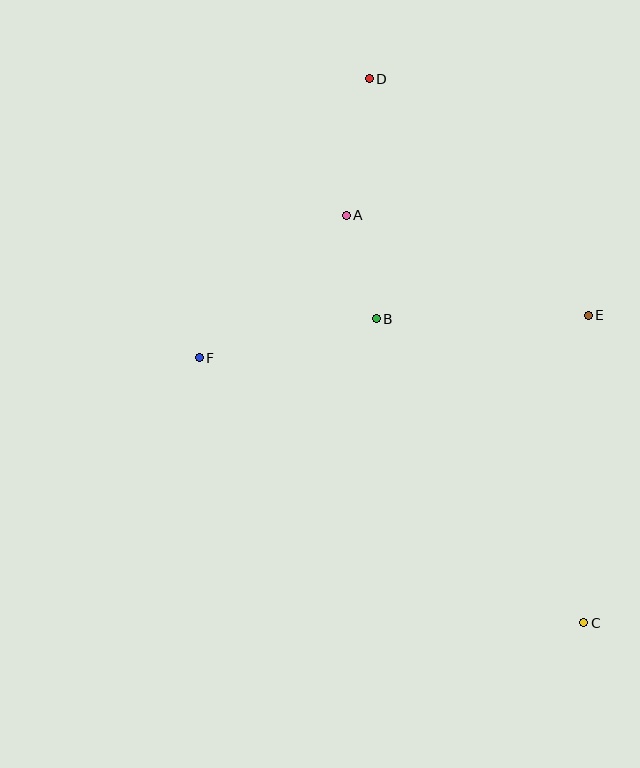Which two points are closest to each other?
Points A and B are closest to each other.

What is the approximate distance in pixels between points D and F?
The distance between D and F is approximately 327 pixels.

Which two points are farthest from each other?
Points C and D are farthest from each other.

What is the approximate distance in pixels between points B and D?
The distance between B and D is approximately 240 pixels.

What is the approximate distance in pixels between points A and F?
The distance between A and F is approximately 205 pixels.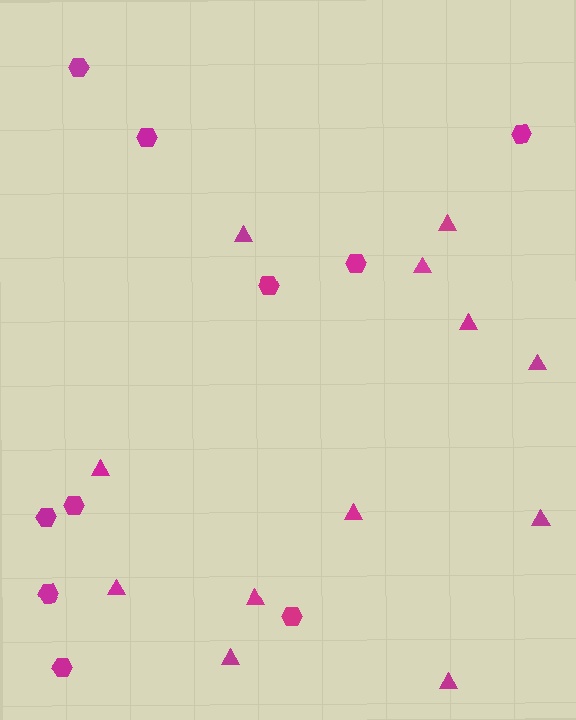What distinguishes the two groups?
There are 2 groups: one group of hexagons (10) and one group of triangles (12).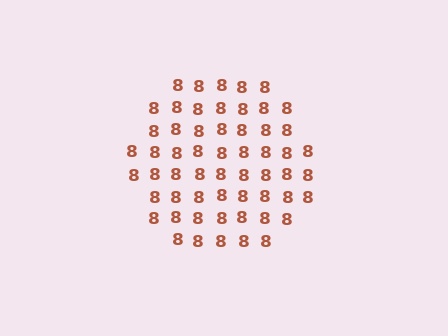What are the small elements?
The small elements are digit 8's.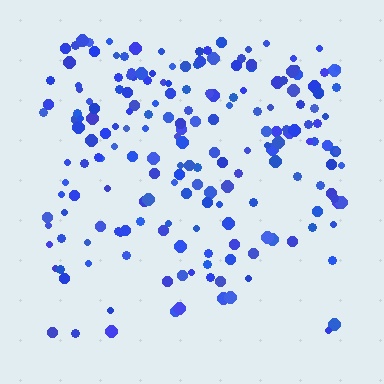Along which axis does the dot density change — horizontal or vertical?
Vertical.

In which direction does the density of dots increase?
From bottom to top, with the top side densest.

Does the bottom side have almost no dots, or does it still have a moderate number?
Still a moderate number, just noticeably fewer than the top.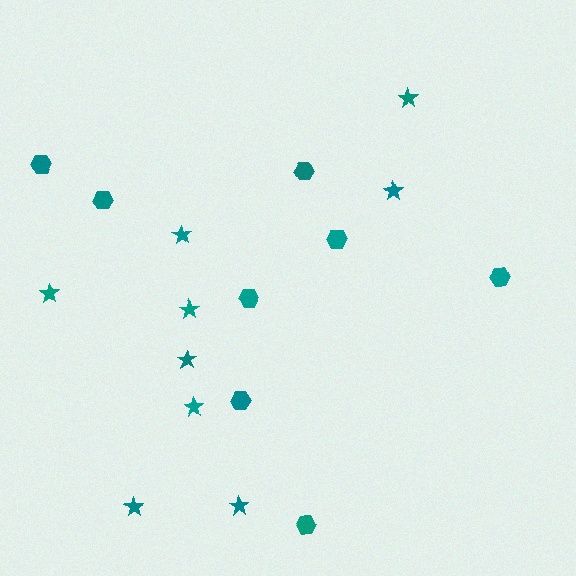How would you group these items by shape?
There are 2 groups: one group of hexagons (8) and one group of stars (9).